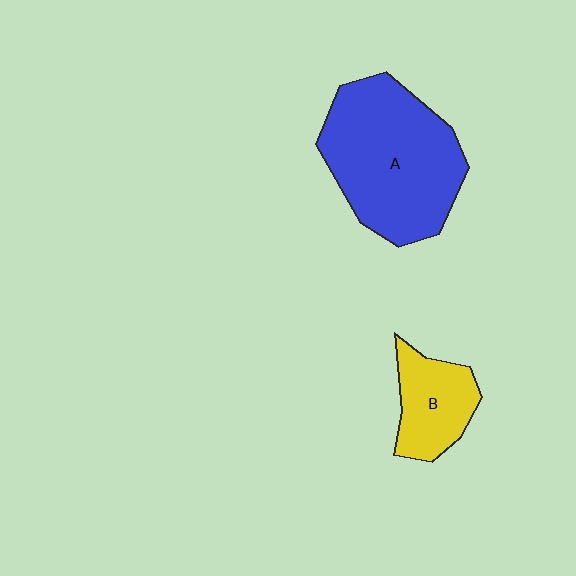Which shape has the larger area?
Shape A (blue).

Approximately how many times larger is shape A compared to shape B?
Approximately 2.4 times.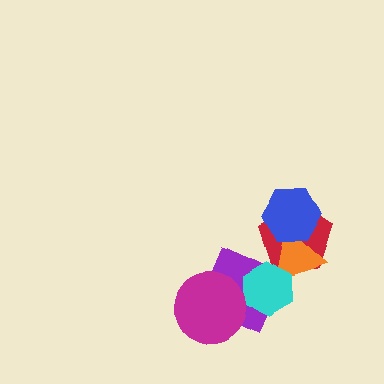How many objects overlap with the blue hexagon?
2 objects overlap with the blue hexagon.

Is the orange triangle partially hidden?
Yes, it is partially covered by another shape.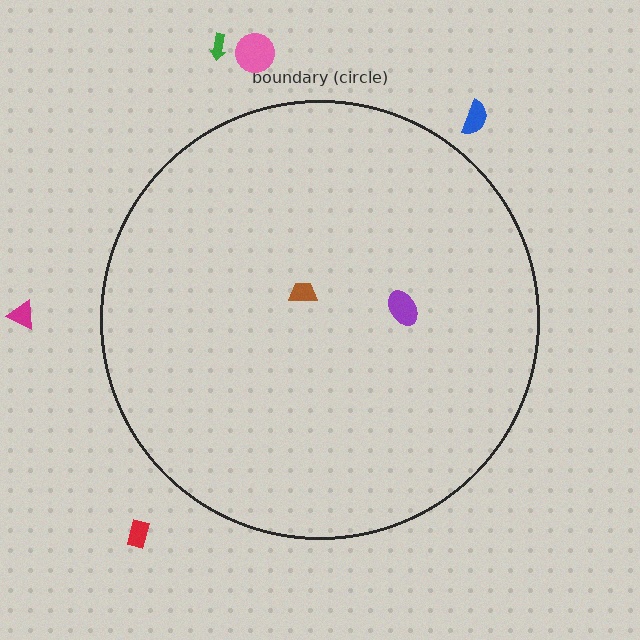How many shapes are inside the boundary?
2 inside, 5 outside.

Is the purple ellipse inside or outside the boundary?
Inside.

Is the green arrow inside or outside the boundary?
Outside.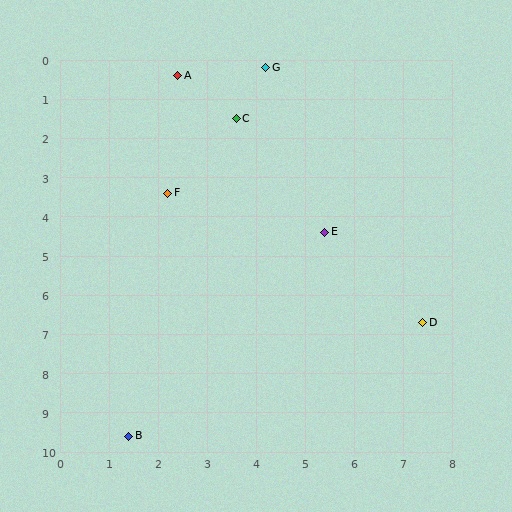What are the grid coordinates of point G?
Point G is at approximately (4.2, 0.2).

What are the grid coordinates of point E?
Point E is at approximately (5.4, 4.4).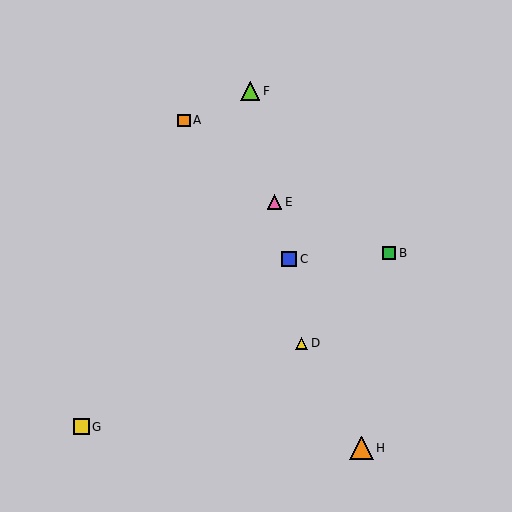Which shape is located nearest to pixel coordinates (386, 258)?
The green square (labeled B) at (389, 253) is nearest to that location.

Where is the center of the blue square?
The center of the blue square is at (289, 259).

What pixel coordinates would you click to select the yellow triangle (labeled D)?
Click at (301, 343) to select the yellow triangle D.